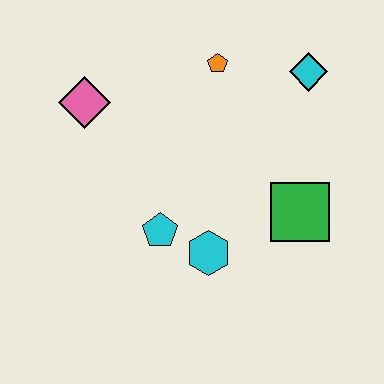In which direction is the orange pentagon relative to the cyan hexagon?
The orange pentagon is above the cyan hexagon.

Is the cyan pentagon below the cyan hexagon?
No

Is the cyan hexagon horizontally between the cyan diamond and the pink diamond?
Yes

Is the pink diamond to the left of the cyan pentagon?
Yes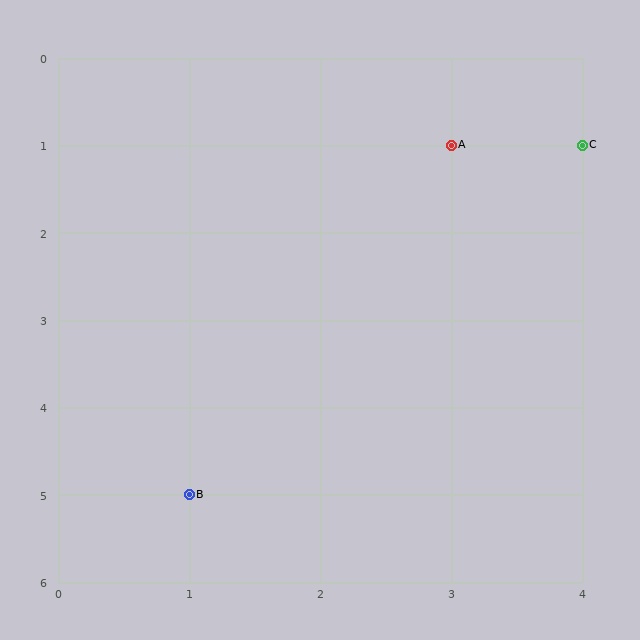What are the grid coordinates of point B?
Point B is at grid coordinates (1, 5).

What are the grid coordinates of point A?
Point A is at grid coordinates (3, 1).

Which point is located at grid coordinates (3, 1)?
Point A is at (3, 1).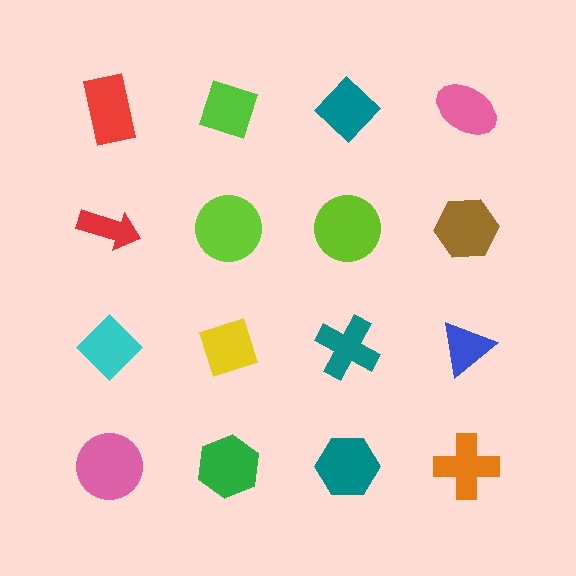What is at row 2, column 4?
A brown hexagon.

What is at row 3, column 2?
A yellow diamond.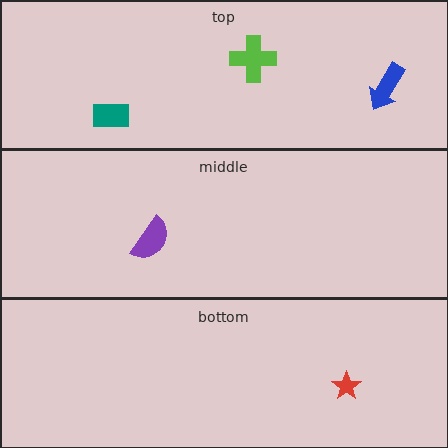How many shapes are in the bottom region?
1.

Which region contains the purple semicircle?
The middle region.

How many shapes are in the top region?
3.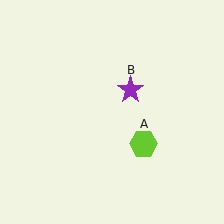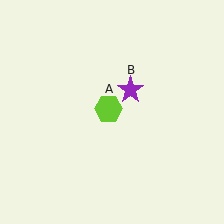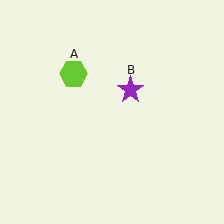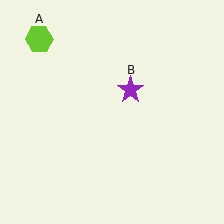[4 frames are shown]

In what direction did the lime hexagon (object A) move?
The lime hexagon (object A) moved up and to the left.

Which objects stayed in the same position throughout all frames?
Purple star (object B) remained stationary.